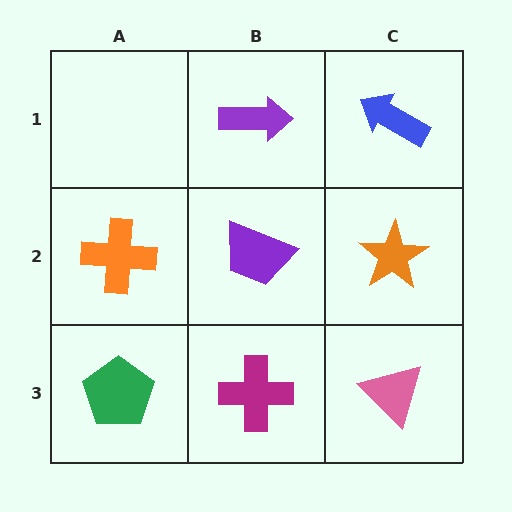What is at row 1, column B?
A purple arrow.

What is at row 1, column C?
A blue arrow.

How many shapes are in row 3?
3 shapes.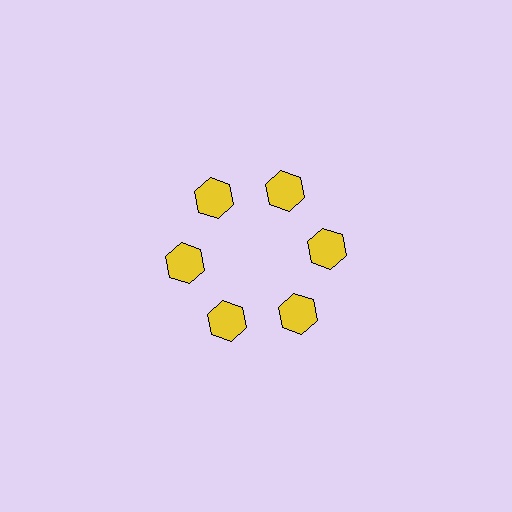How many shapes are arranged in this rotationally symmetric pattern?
There are 6 shapes, arranged in 6 groups of 1.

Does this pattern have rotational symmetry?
Yes, this pattern has 6-fold rotational symmetry. It looks the same after rotating 60 degrees around the center.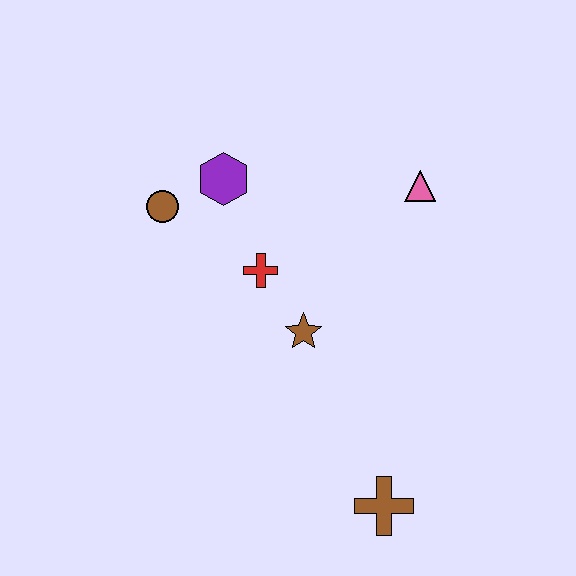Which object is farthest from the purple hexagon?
The brown cross is farthest from the purple hexagon.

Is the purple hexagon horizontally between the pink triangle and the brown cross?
No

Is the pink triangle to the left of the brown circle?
No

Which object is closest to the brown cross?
The brown star is closest to the brown cross.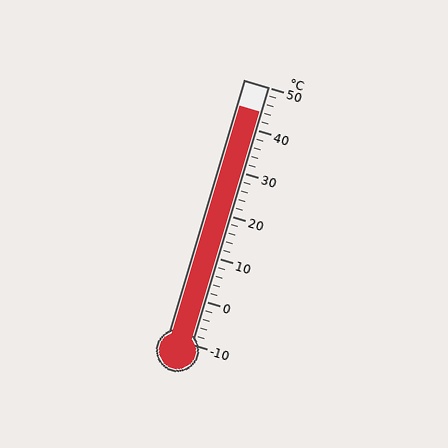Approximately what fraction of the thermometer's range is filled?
The thermometer is filled to approximately 90% of its range.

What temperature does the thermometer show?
The thermometer shows approximately 44°C.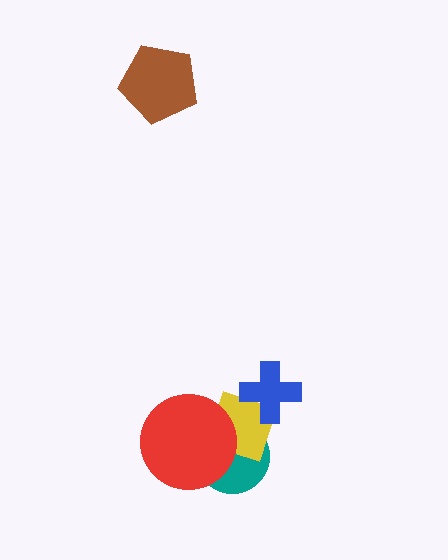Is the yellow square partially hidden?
Yes, it is partially covered by another shape.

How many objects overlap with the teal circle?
2 objects overlap with the teal circle.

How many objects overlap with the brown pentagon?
0 objects overlap with the brown pentagon.